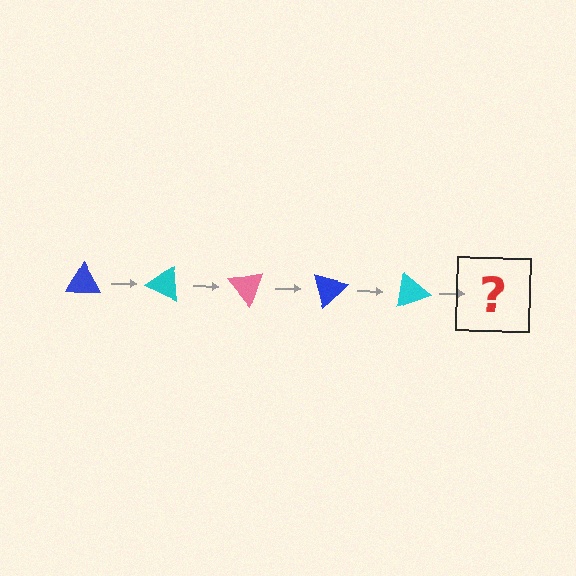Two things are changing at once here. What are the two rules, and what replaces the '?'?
The two rules are that it rotates 25 degrees each step and the color cycles through blue, cyan, and pink. The '?' should be a pink triangle, rotated 125 degrees from the start.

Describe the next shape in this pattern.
It should be a pink triangle, rotated 125 degrees from the start.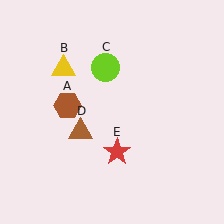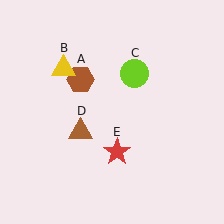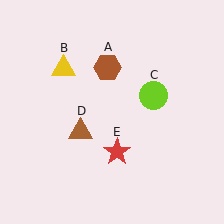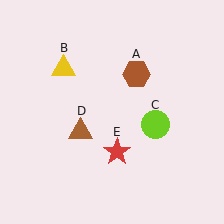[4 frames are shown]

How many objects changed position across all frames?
2 objects changed position: brown hexagon (object A), lime circle (object C).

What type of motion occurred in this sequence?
The brown hexagon (object A), lime circle (object C) rotated clockwise around the center of the scene.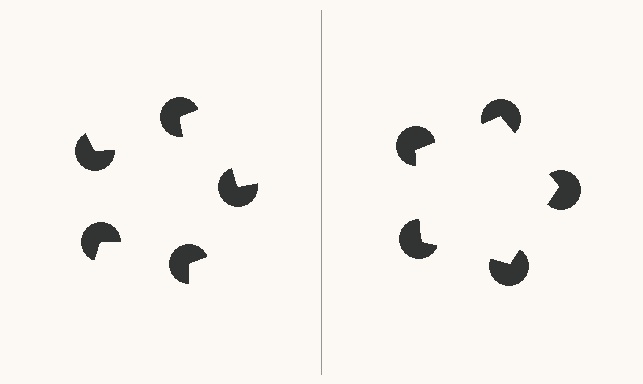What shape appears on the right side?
An illusory pentagon.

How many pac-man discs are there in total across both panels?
10 — 5 on each side.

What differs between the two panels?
The pac-man discs are positioned identically on both sides; only the wedge orientations differ. On the right they align to a pentagon; on the left they are misaligned.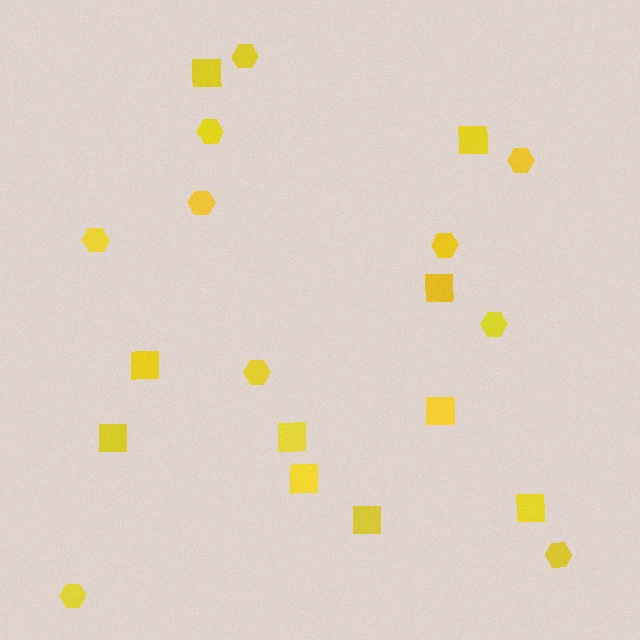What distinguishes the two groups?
There are 2 groups: one group of squares (10) and one group of hexagons (10).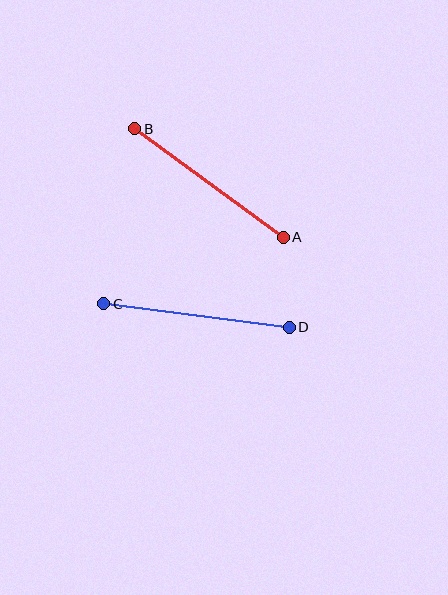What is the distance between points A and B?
The distance is approximately 184 pixels.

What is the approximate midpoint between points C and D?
The midpoint is at approximately (197, 316) pixels.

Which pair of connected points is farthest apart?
Points C and D are farthest apart.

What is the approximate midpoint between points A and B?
The midpoint is at approximately (209, 183) pixels.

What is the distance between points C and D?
The distance is approximately 187 pixels.